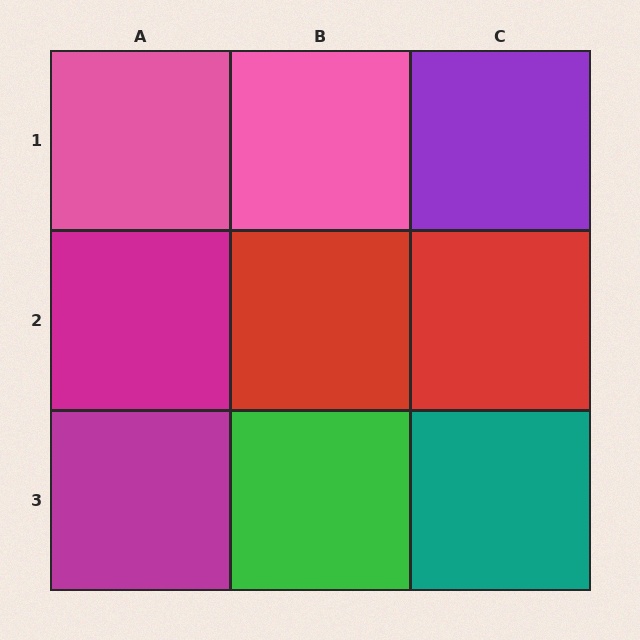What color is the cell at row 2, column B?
Red.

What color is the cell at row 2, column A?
Magenta.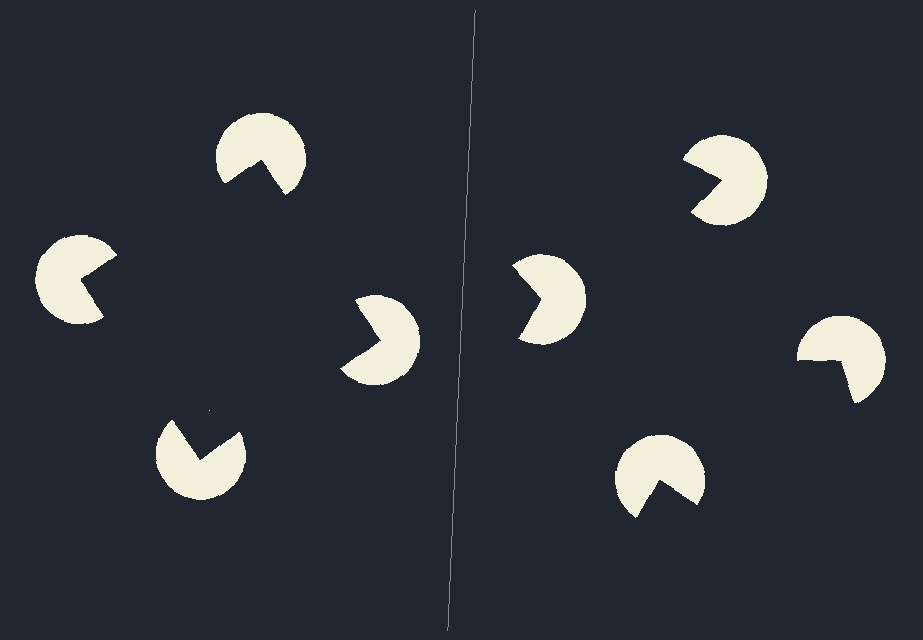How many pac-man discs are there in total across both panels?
8 — 4 on each side.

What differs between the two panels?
The pac-man discs are positioned identically on both sides; only the wedge orientations differ. On the left they align to a square; on the right they are misaligned.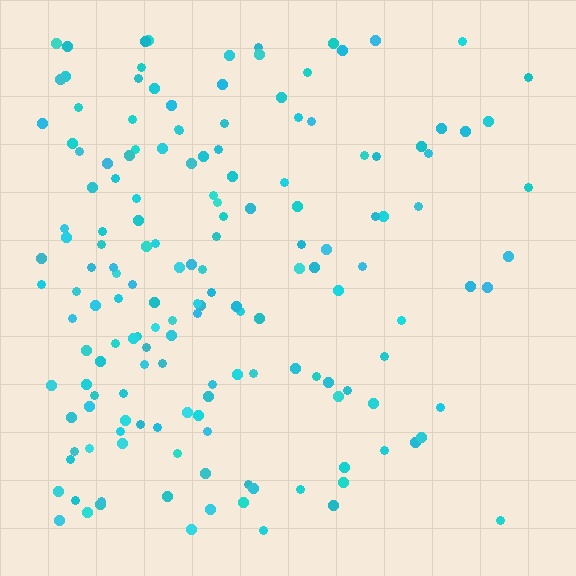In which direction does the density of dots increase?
From right to left, with the left side densest.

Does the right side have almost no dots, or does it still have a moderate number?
Still a moderate number, just noticeably fewer than the left.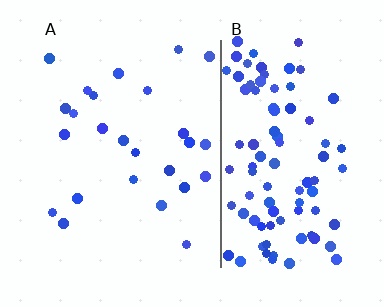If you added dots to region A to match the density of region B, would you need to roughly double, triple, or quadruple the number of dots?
Approximately quadruple.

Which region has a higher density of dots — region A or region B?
B (the right).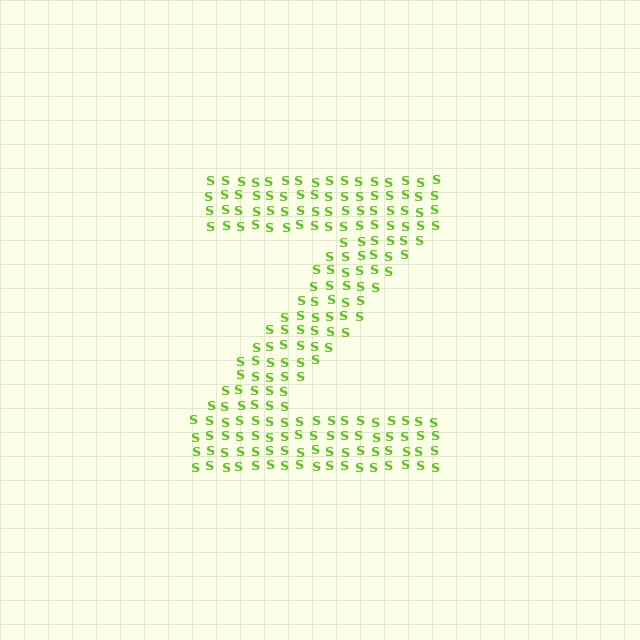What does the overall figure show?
The overall figure shows the letter Z.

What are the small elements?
The small elements are letter S's.